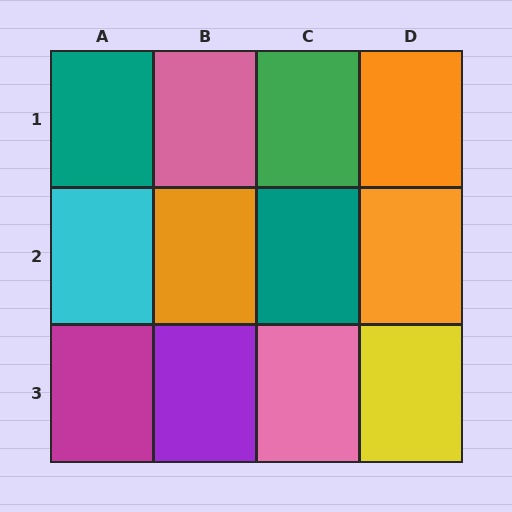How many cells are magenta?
1 cell is magenta.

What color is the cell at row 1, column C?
Green.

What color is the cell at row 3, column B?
Purple.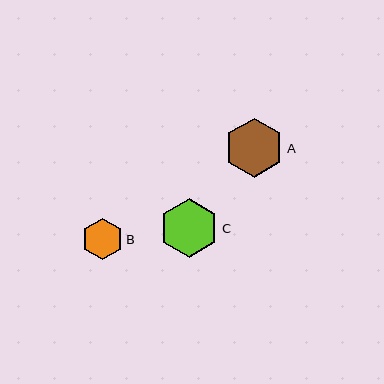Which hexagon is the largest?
Hexagon A is the largest with a size of approximately 59 pixels.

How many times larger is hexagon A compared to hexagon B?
Hexagon A is approximately 1.4 times the size of hexagon B.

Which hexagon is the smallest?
Hexagon B is the smallest with a size of approximately 41 pixels.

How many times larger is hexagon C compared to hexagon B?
Hexagon C is approximately 1.4 times the size of hexagon B.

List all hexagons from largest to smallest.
From largest to smallest: A, C, B.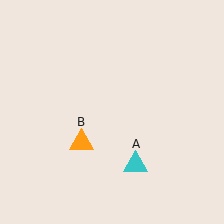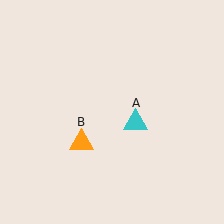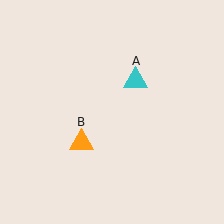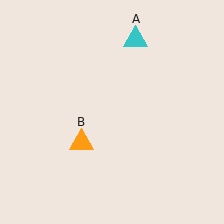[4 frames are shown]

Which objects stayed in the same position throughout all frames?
Orange triangle (object B) remained stationary.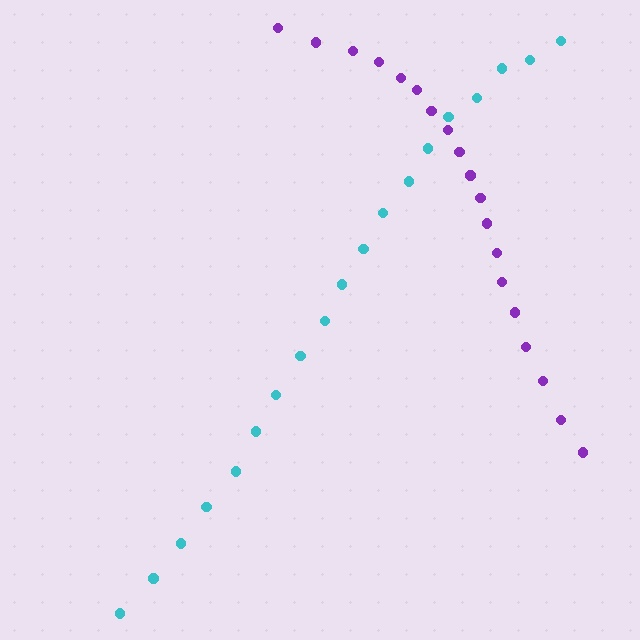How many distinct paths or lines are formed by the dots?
There are 2 distinct paths.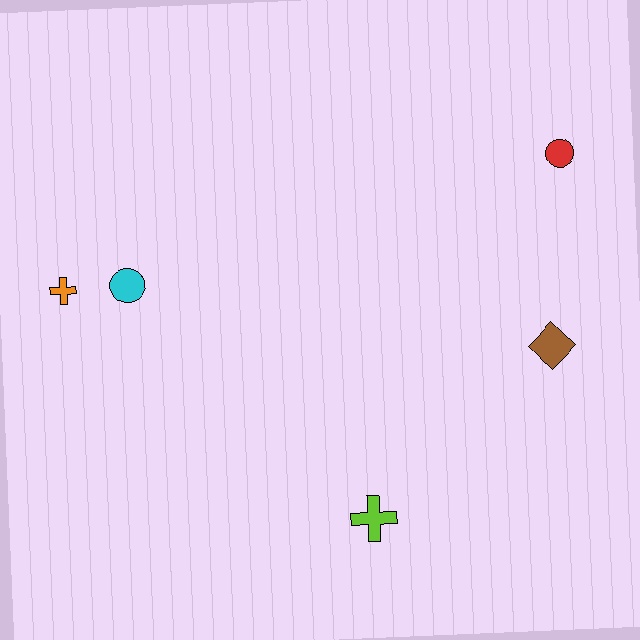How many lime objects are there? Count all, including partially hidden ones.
There is 1 lime object.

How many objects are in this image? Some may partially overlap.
There are 5 objects.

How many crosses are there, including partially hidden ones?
There are 2 crosses.